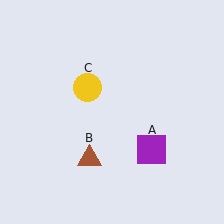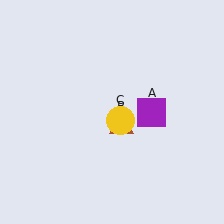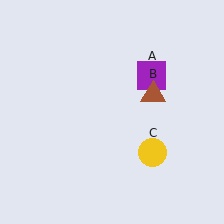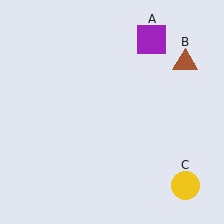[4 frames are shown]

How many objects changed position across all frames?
3 objects changed position: purple square (object A), brown triangle (object B), yellow circle (object C).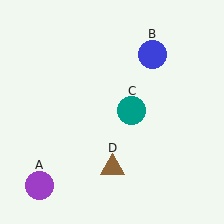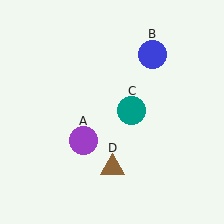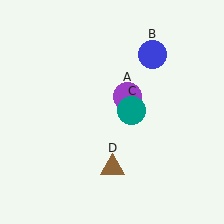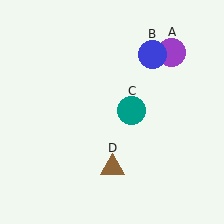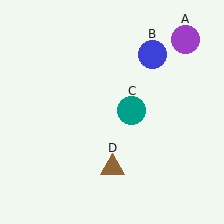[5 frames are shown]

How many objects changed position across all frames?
1 object changed position: purple circle (object A).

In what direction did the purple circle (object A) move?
The purple circle (object A) moved up and to the right.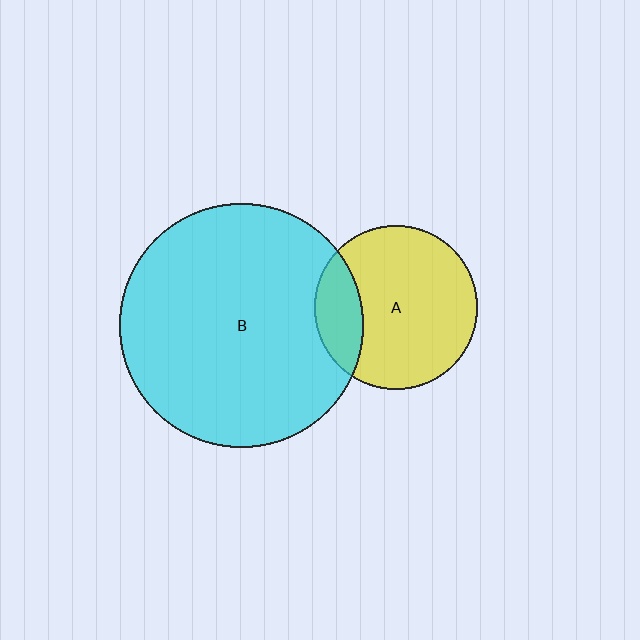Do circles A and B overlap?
Yes.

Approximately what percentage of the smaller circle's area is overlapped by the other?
Approximately 20%.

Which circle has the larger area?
Circle B (cyan).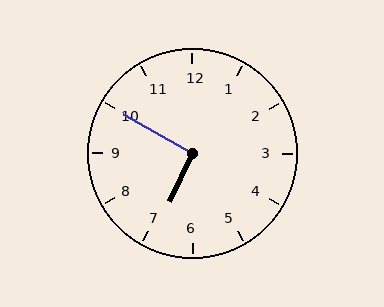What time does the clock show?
6:50.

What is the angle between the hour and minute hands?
Approximately 95 degrees.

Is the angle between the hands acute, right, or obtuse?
It is right.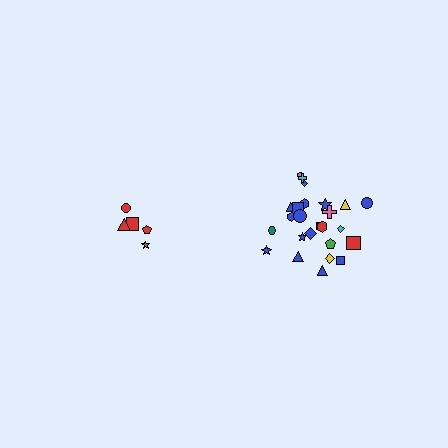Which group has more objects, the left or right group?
The right group.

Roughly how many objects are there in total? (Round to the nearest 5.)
Roughly 30 objects in total.